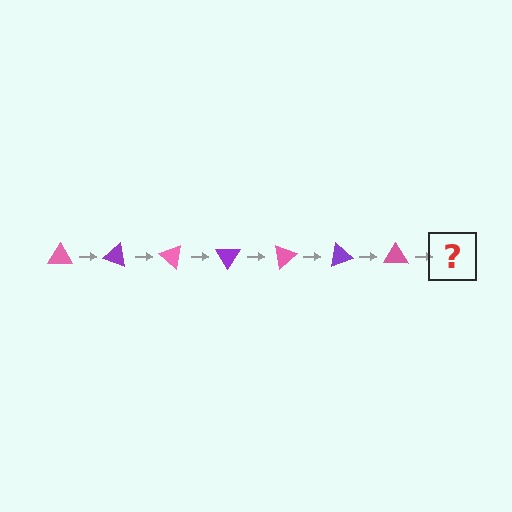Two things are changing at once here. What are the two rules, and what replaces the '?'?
The two rules are that it rotates 20 degrees each step and the color cycles through pink and purple. The '?' should be a purple triangle, rotated 140 degrees from the start.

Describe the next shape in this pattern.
It should be a purple triangle, rotated 140 degrees from the start.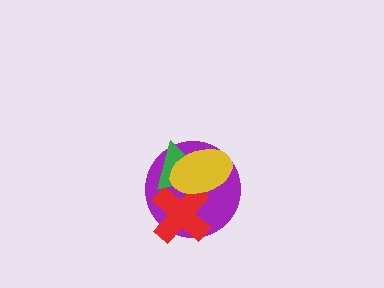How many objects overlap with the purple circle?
3 objects overlap with the purple circle.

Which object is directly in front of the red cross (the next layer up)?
The green triangle is directly in front of the red cross.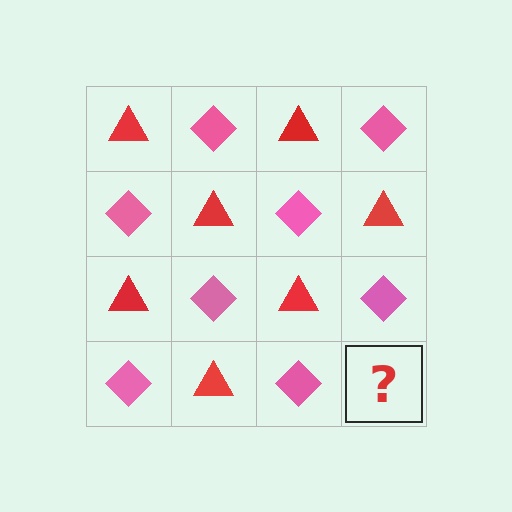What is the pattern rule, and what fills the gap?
The rule is that it alternates red triangle and pink diamond in a checkerboard pattern. The gap should be filled with a red triangle.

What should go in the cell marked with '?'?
The missing cell should contain a red triangle.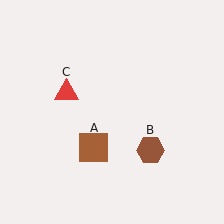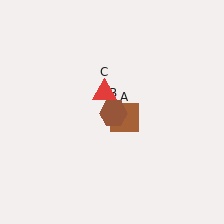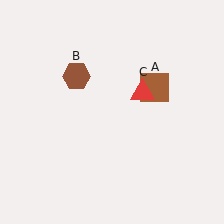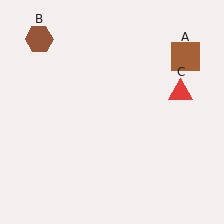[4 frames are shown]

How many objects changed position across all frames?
3 objects changed position: brown square (object A), brown hexagon (object B), red triangle (object C).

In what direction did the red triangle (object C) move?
The red triangle (object C) moved right.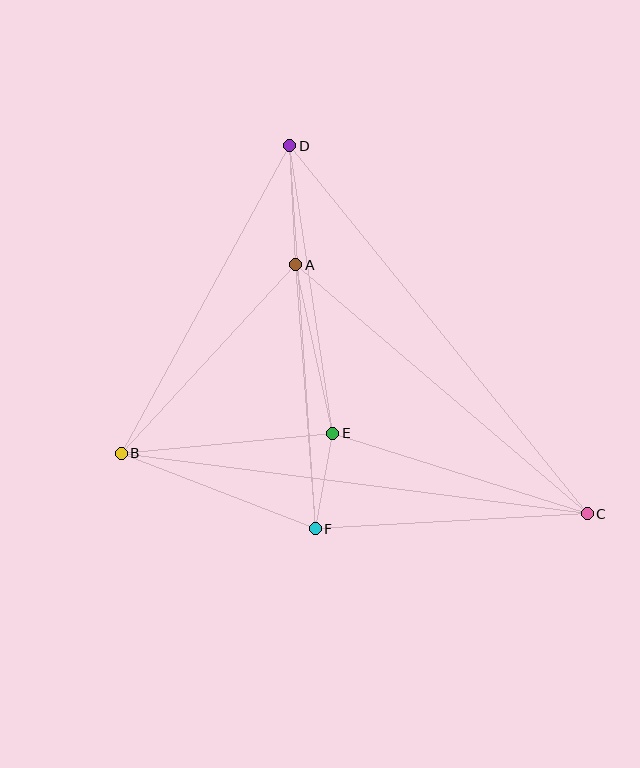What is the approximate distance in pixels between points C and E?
The distance between C and E is approximately 267 pixels.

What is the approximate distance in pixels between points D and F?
The distance between D and F is approximately 384 pixels.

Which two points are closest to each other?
Points E and F are closest to each other.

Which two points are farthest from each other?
Points C and D are farthest from each other.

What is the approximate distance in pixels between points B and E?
The distance between B and E is approximately 212 pixels.